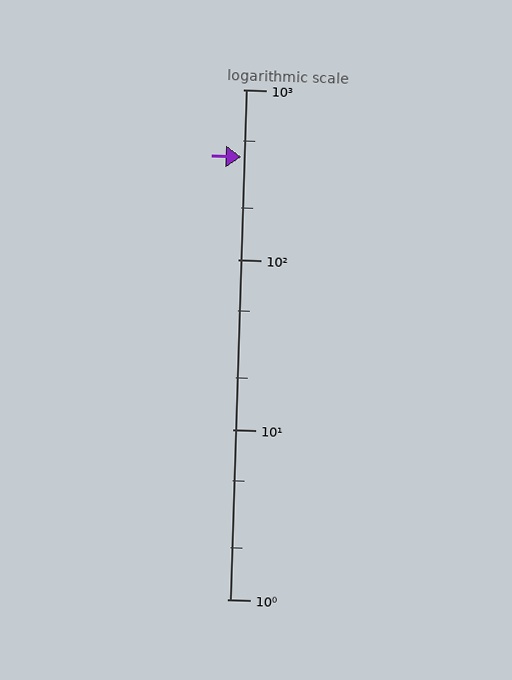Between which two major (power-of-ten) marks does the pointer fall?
The pointer is between 100 and 1000.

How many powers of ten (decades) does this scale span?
The scale spans 3 decades, from 1 to 1000.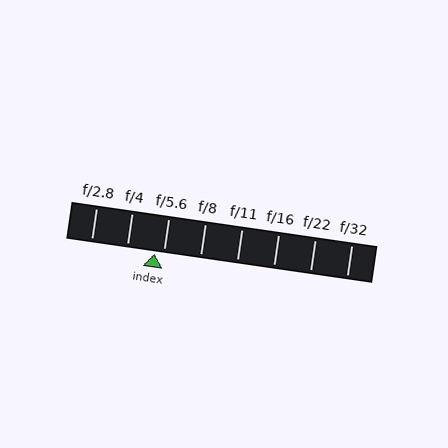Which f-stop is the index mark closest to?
The index mark is closest to f/5.6.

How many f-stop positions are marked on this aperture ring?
There are 8 f-stop positions marked.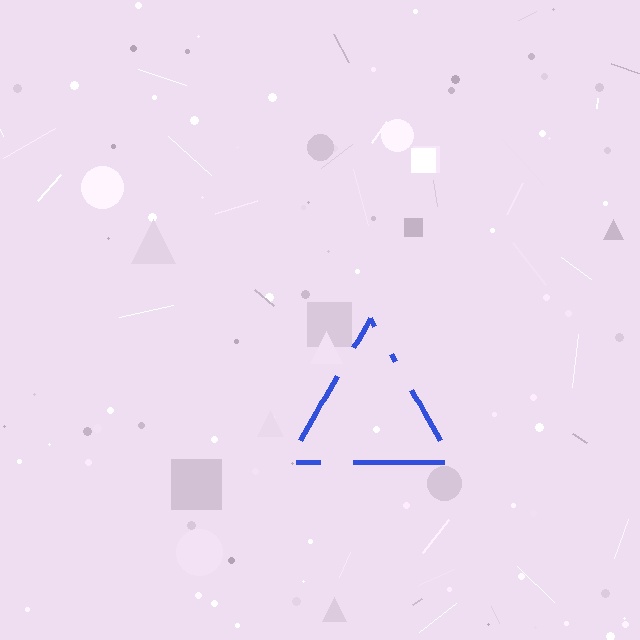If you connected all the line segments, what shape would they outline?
They would outline a triangle.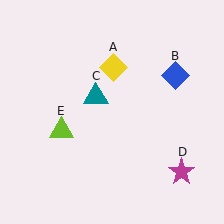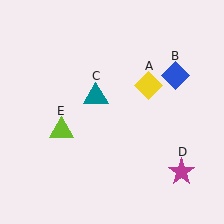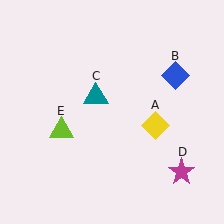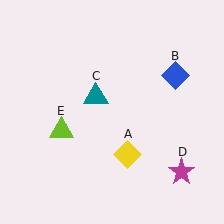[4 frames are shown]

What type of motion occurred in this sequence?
The yellow diamond (object A) rotated clockwise around the center of the scene.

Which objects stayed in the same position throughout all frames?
Blue diamond (object B) and teal triangle (object C) and magenta star (object D) and lime triangle (object E) remained stationary.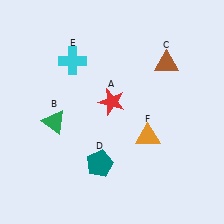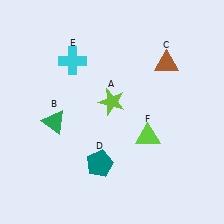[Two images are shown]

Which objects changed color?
A changed from red to lime. F changed from orange to lime.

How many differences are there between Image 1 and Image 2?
There are 2 differences between the two images.